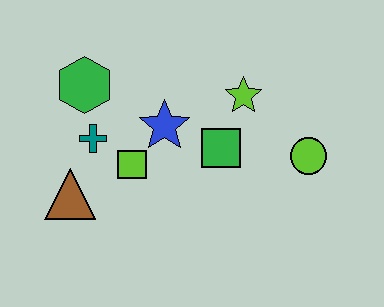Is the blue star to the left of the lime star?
Yes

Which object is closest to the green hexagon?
The teal cross is closest to the green hexagon.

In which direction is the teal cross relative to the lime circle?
The teal cross is to the left of the lime circle.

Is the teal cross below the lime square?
No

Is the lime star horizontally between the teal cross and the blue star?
No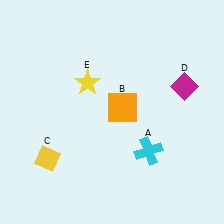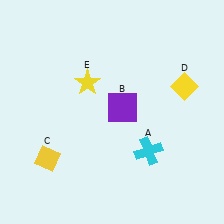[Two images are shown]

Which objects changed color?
B changed from orange to purple. D changed from magenta to yellow.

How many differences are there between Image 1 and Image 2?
There are 2 differences between the two images.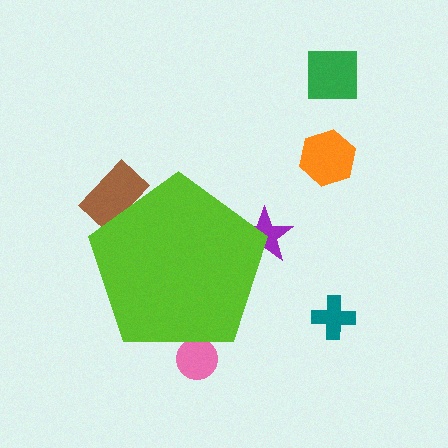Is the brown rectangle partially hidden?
Yes, the brown rectangle is partially hidden behind the lime pentagon.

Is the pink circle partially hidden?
Yes, the pink circle is partially hidden behind the lime pentagon.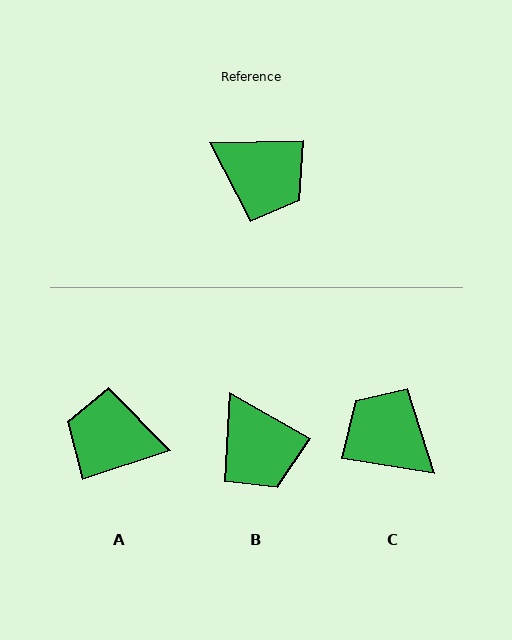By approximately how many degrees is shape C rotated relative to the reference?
Approximately 170 degrees counter-clockwise.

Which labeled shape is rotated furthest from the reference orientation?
C, about 170 degrees away.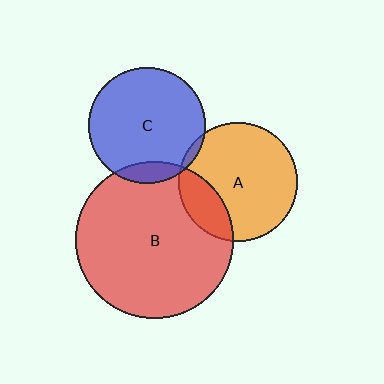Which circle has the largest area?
Circle B (red).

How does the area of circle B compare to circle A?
Approximately 1.8 times.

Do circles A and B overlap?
Yes.